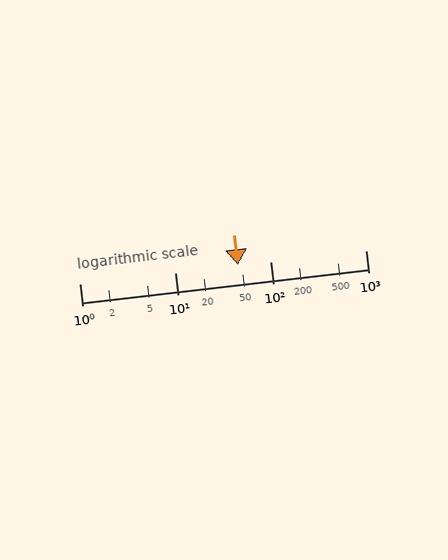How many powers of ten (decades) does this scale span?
The scale spans 3 decades, from 1 to 1000.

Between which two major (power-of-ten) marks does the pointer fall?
The pointer is between 10 and 100.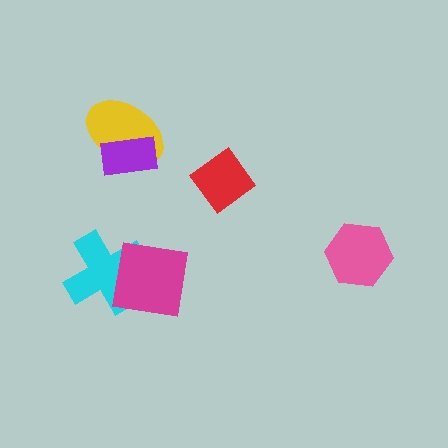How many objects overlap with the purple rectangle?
1 object overlaps with the purple rectangle.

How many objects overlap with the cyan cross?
1 object overlaps with the cyan cross.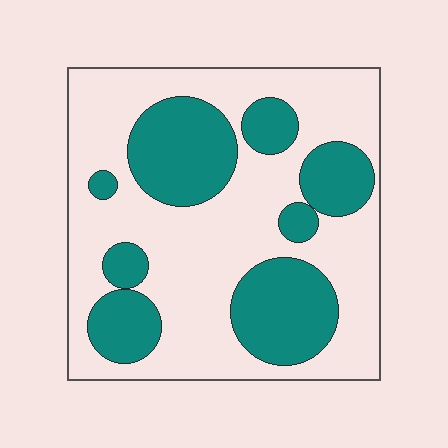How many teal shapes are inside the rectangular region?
8.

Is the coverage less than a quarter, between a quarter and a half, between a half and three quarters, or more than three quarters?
Between a quarter and a half.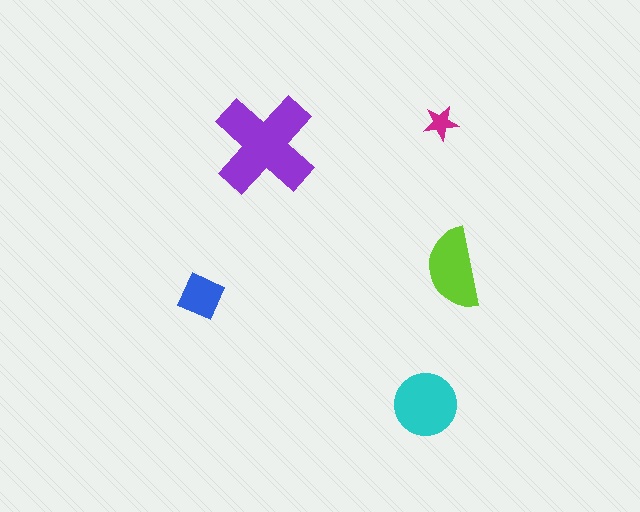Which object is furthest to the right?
The lime semicircle is rightmost.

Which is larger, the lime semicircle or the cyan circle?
The cyan circle.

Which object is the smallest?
The magenta star.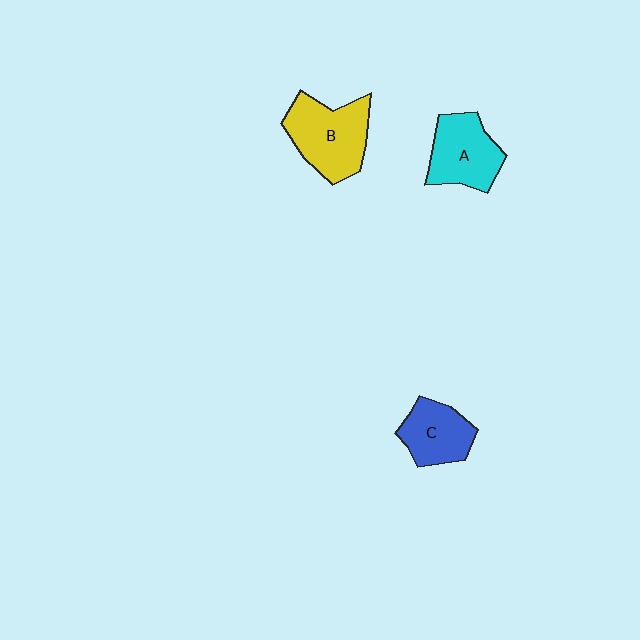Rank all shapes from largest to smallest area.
From largest to smallest: B (yellow), A (cyan), C (blue).